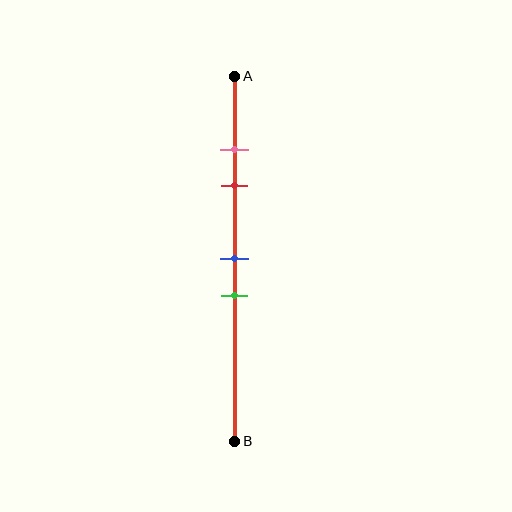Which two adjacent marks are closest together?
The pink and red marks are the closest adjacent pair.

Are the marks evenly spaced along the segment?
No, the marks are not evenly spaced.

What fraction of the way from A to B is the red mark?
The red mark is approximately 30% (0.3) of the way from A to B.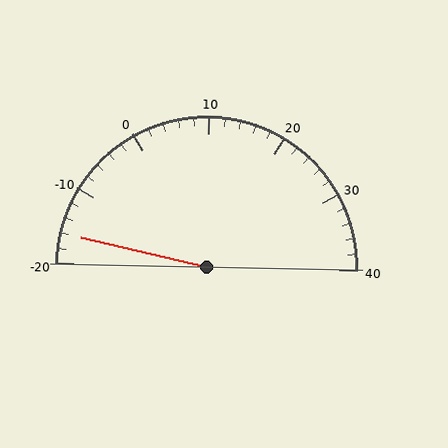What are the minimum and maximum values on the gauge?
The gauge ranges from -20 to 40.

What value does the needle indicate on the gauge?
The needle indicates approximately -16.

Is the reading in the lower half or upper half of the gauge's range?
The reading is in the lower half of the range (-20 to 40).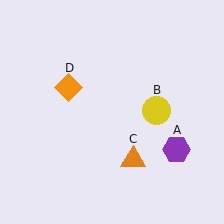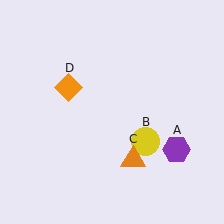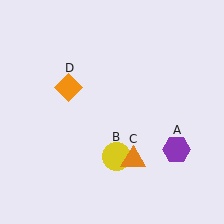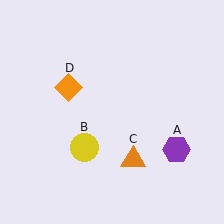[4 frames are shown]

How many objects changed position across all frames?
1 object changed position: yellow circle (object B).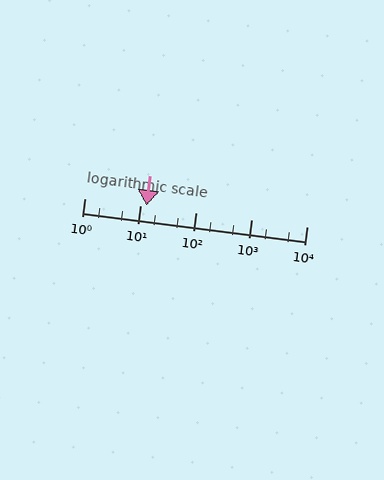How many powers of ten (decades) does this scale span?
The scale spans 4 decades, from 1 to 10000.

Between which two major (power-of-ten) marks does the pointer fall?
The pointer is between 10 and 100.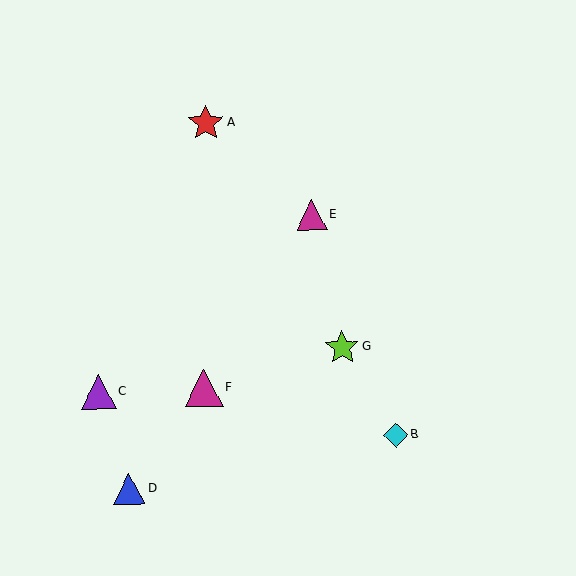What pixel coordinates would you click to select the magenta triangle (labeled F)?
Click at (204, 388) to select the magenta triangle F.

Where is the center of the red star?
The center of the red star is at (206, 123).